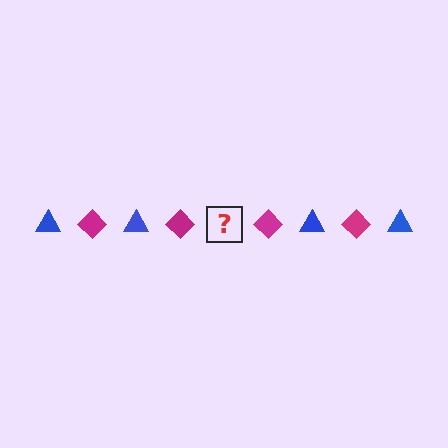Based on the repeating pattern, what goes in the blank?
The blank should be a blue triangle.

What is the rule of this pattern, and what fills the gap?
The rule is that the pattern alternates between blue triangle and magenta diamond. The gap should be filled with a blue triangle.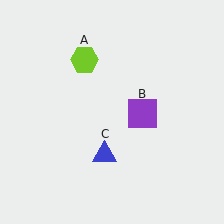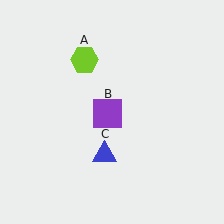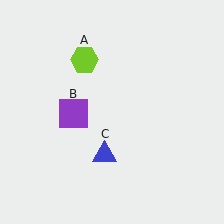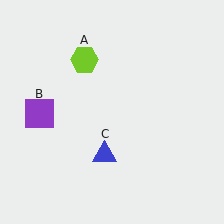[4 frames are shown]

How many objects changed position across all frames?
1 object changed position: purple square (object B).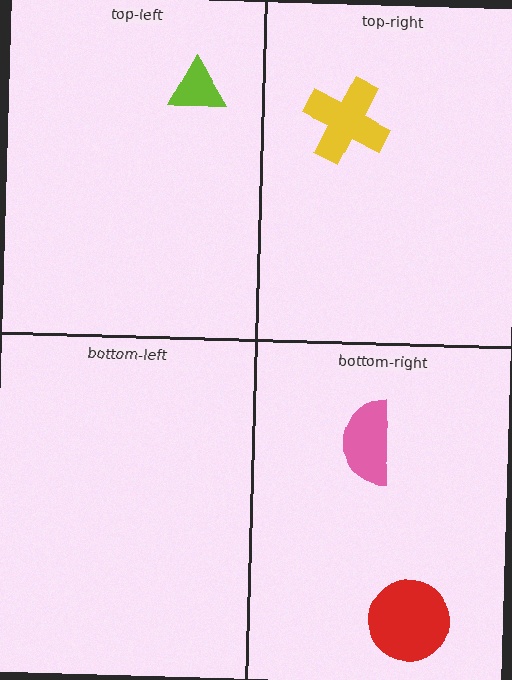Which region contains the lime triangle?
The top-left region.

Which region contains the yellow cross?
The top-right region.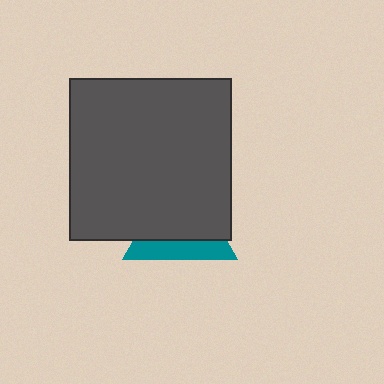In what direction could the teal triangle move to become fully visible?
The teal triangle could move down. That would shift it out from behind the dark gray square entirely.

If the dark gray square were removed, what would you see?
You would see the complete teal triangle.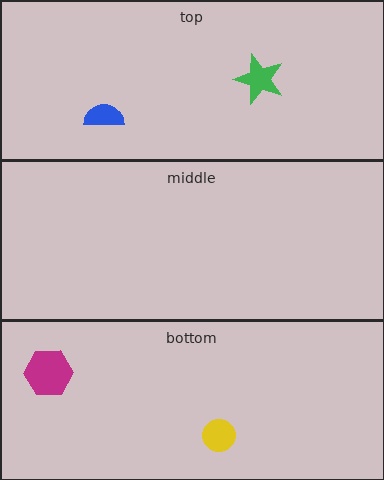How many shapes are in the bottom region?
2.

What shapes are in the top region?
The blue semicircle, the green star.